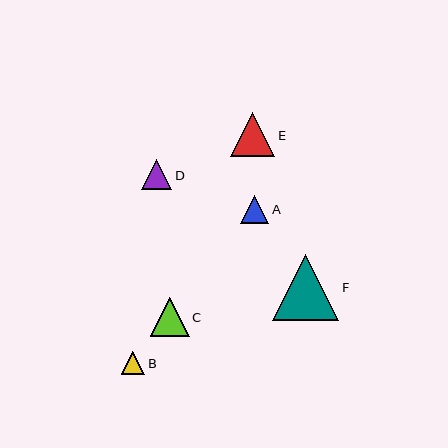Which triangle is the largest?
Triangle F is the largest with a size of approximately 66 pixels.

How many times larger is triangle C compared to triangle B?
Triangle C is approximately 1.6 times the size of triangle B.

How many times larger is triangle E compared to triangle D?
Triangle E is approximately 1.5 times the size of triangle D.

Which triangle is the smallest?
Triangle B is the smallest with a size of approximately 24 pixels.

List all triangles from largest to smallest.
From largest to smallest: F, E, C, D, A, B.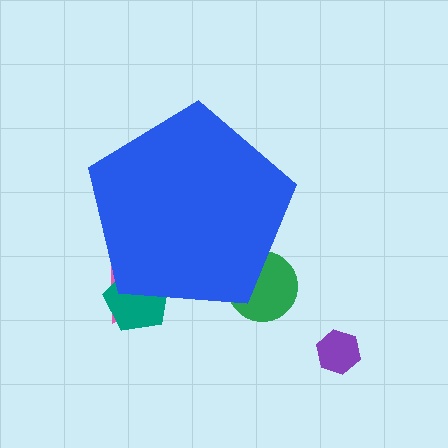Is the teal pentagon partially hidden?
Yes, the teal pentagon is partially hidden behind the blue pentagon.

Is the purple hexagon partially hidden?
No, the purple hexagon is fully visible.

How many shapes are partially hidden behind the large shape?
3 shapes are partially hidden.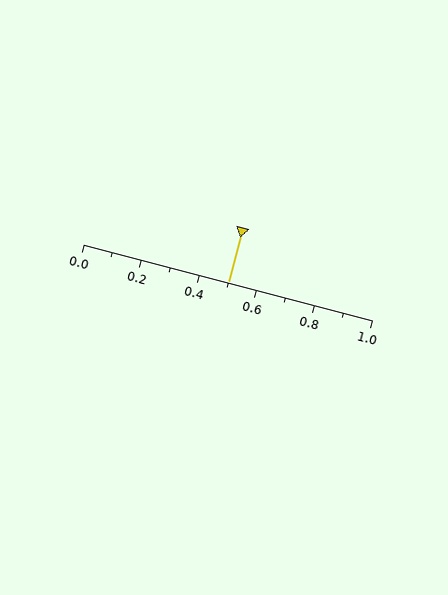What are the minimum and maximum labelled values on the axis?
The axis runs from 0.0 to 1.0.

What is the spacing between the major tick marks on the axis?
The major ticks are spaced 0.2 apart.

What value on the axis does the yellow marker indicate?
The marker indicates approximately 0.5.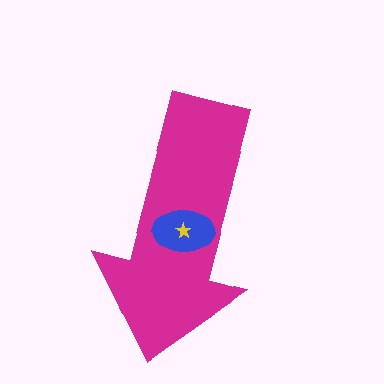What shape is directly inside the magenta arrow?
The blue ellipse.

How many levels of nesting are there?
3.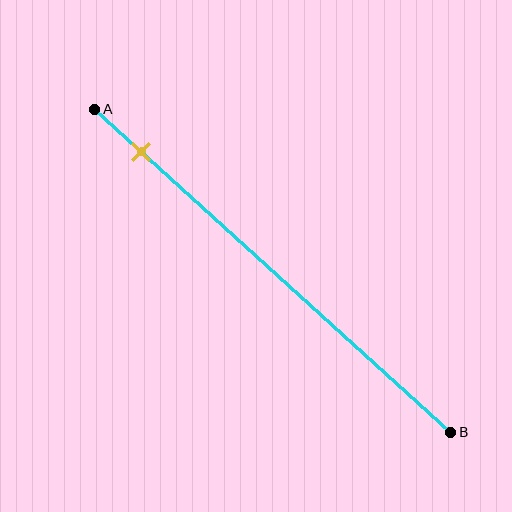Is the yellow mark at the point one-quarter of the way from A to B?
No, the mark is at about 15% from A, not at the 25% one-quarter point.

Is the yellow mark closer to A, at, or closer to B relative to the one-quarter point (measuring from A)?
The yellow mark is closer to point A than the one-quarter point of segment AB.